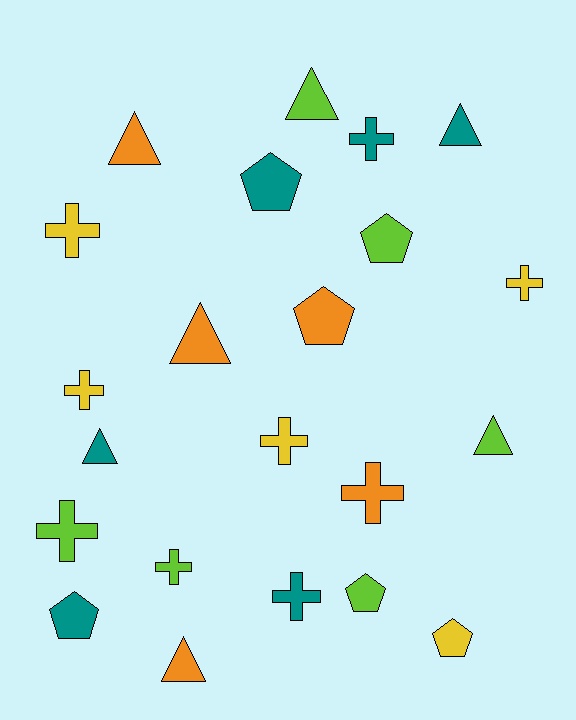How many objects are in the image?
There are 22 objects.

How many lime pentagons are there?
There are 2 lime pentagons.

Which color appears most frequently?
Lime, with 6 objects.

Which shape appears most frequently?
Cross, with 9 objects.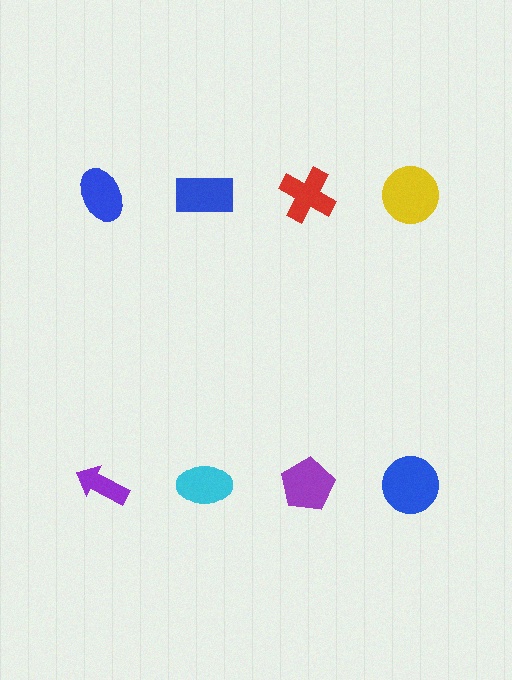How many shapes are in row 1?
4 shapes.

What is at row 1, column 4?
A yellow circle.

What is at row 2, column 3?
A purple pentagon.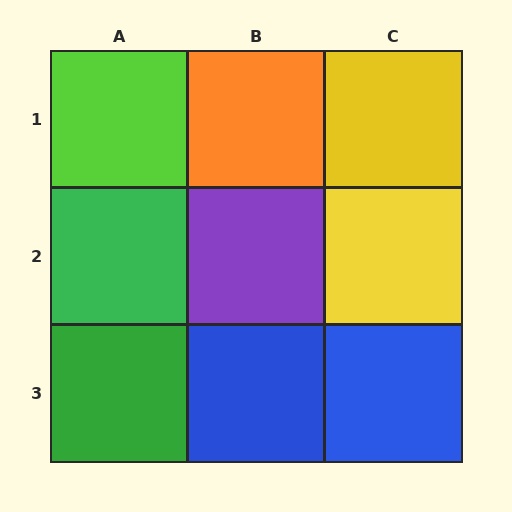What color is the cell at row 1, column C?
Yellow.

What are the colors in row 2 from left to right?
Green, purple, yellow.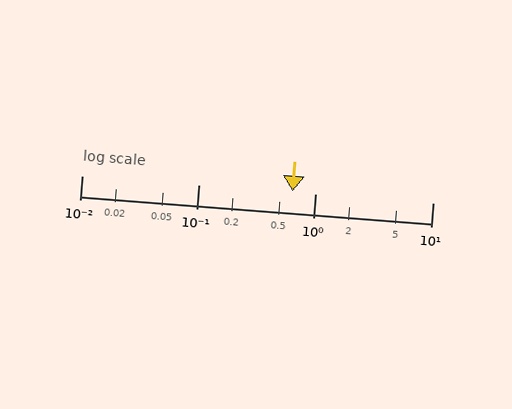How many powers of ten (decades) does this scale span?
The scale spans 3 decades, from 0.01 to 10.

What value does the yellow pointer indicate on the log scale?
The pointer indicates approximately 0.64.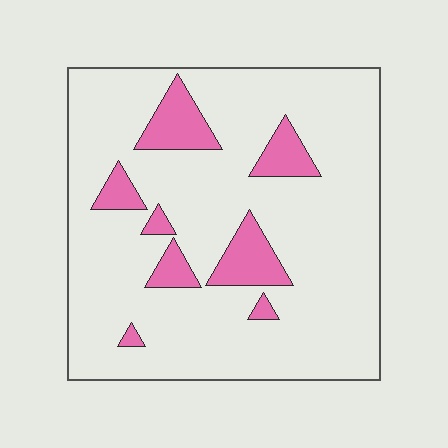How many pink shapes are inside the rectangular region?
8.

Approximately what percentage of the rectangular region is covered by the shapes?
Approximately 15%.